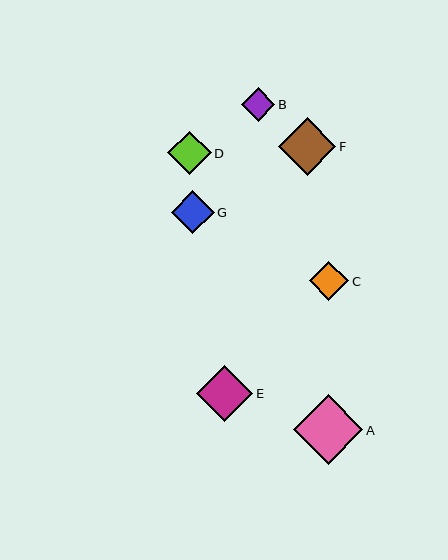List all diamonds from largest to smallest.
From largest to smallest: A, F, E, D, G, C, B.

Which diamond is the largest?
Diamond A is the largest with a size of approximately 69 pixels.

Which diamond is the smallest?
Diamond B is the smallest with a size of approximately 33 pixels.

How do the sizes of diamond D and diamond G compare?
Diamond D and diamond G are approximately the same size.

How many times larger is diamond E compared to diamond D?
Diamond E is approximately 1.3 times the size of diamond D.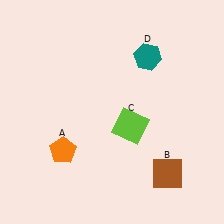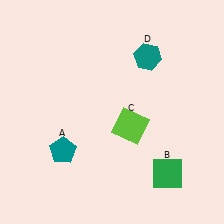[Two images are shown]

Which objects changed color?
A changed from orange to teal. B changed from brown to green.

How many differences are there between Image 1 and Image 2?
There are 2 differences between the two images.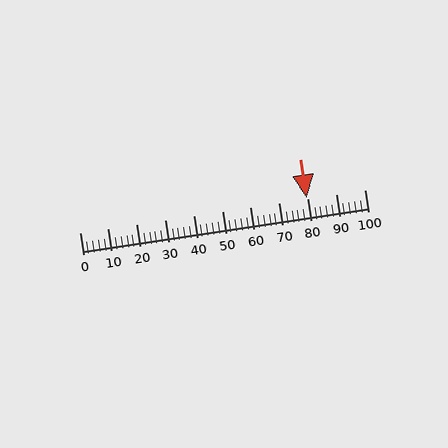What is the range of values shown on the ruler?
The ruler shows values from 0 to 100.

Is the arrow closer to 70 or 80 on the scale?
The arrow is closer to 80.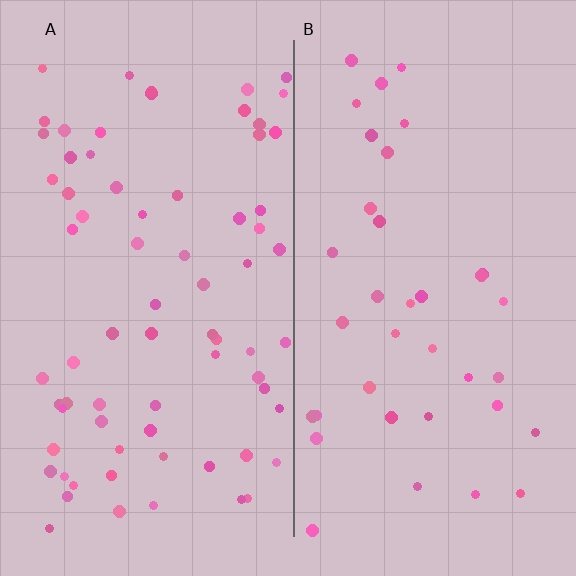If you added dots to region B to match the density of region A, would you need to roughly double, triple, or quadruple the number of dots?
Approximately double.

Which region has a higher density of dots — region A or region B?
A (the left).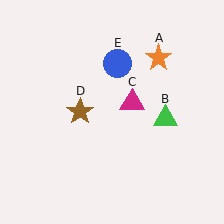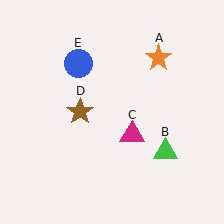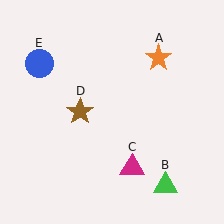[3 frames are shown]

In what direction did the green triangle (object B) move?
The green triangle (object B) moved down.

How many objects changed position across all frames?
3 objects changed position: green triangle (object B), magenta triangle (object C), blue circle (object E).